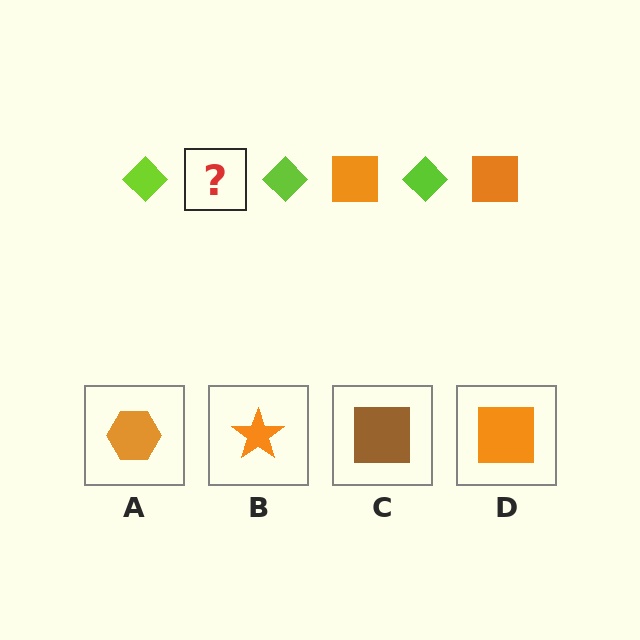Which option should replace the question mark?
Option D.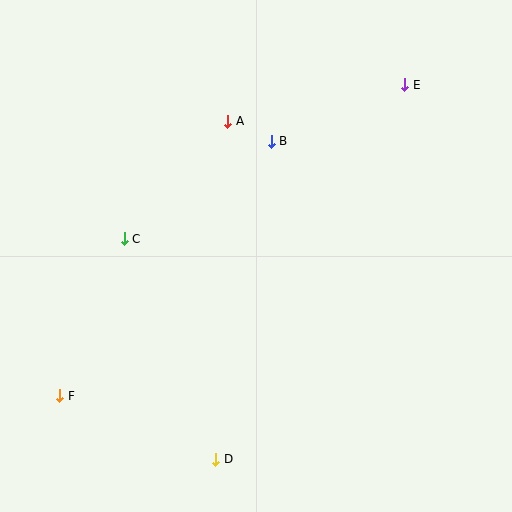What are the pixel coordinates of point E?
Point E is at (405, 85).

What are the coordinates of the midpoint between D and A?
The midpoint between D and A is at (222, 290).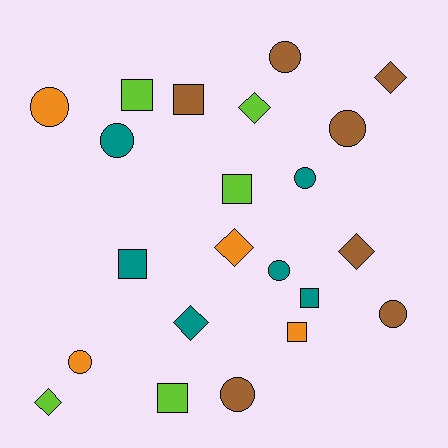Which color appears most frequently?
Brown, with 7 objects.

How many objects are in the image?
There are 22 objects.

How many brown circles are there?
There are 4 brown circles.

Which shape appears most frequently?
Circle, with 9 objects.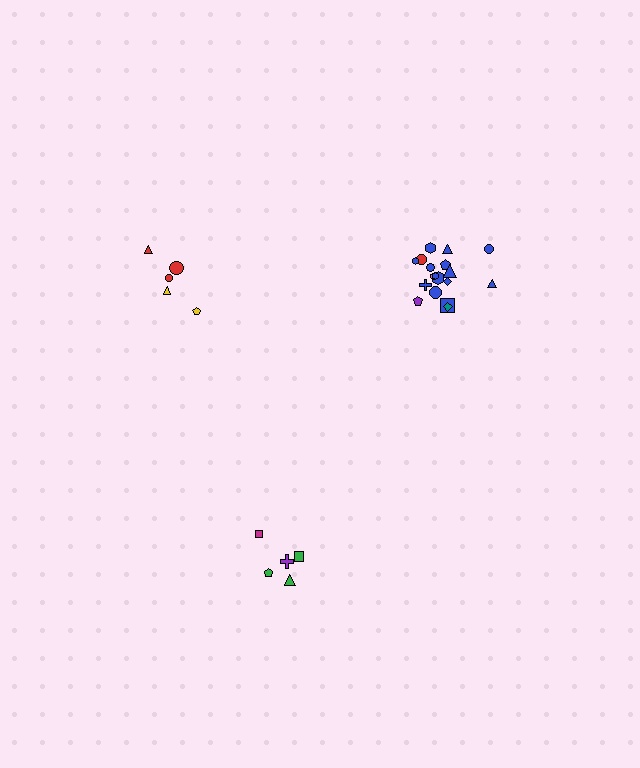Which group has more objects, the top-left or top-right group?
The top-right group.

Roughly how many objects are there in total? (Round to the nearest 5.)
Roughly 30 objects in total.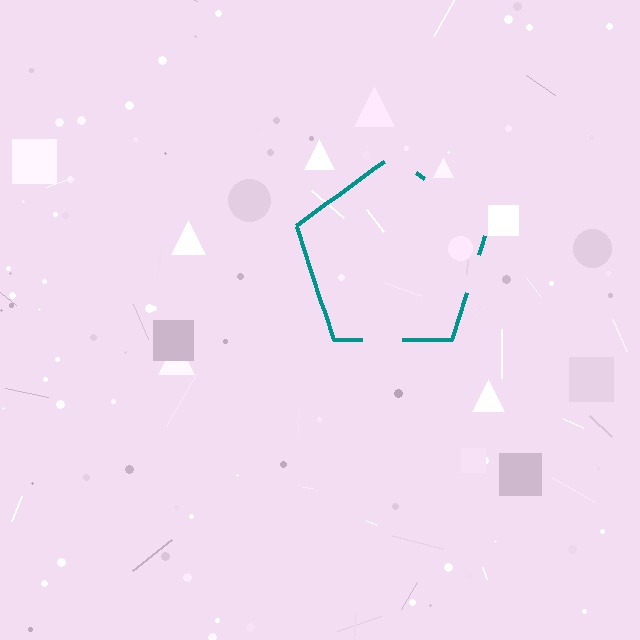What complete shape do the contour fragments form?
The contour fragments form a pentagon.